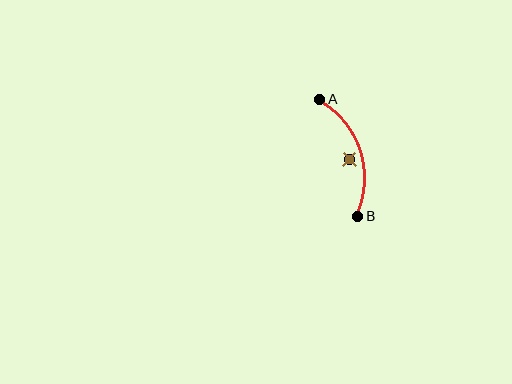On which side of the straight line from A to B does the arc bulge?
The arc bulges to the right of the straight line connecting A and B.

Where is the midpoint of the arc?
The arc midpoint is the point on the curve farthest from the straight line joining A and B. It sits to the right of that line.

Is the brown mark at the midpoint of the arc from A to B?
No — the brown mark does not lie on the arc at all. It sits slightly inside the curve.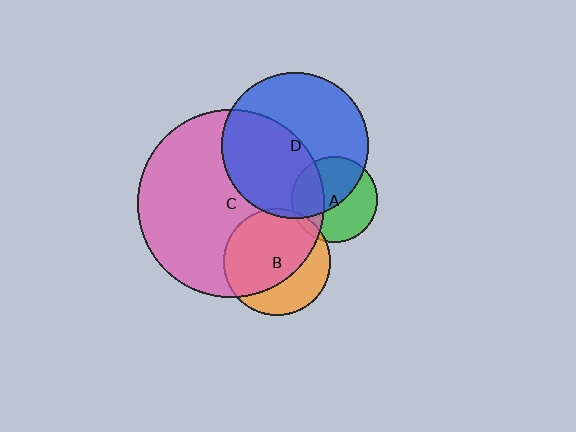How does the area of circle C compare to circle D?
Approximately 1.6 times.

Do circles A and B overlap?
Yes.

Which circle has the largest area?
Circle C (pink).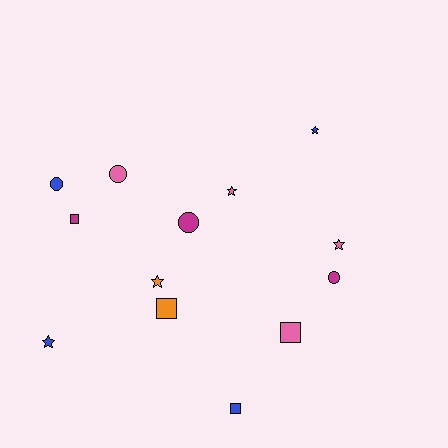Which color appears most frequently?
Blue, with 4 objects.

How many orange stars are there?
There is 1 orange star.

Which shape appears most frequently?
Star, with 5 objects.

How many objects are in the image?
There are 13 objects.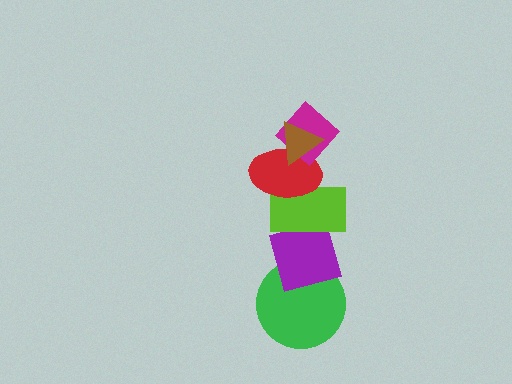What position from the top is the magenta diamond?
The magenta diamond is 2nd from the top.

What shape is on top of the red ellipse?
The magenta diamond is on top of the red ellipse.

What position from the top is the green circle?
The green circle is 6th from the top.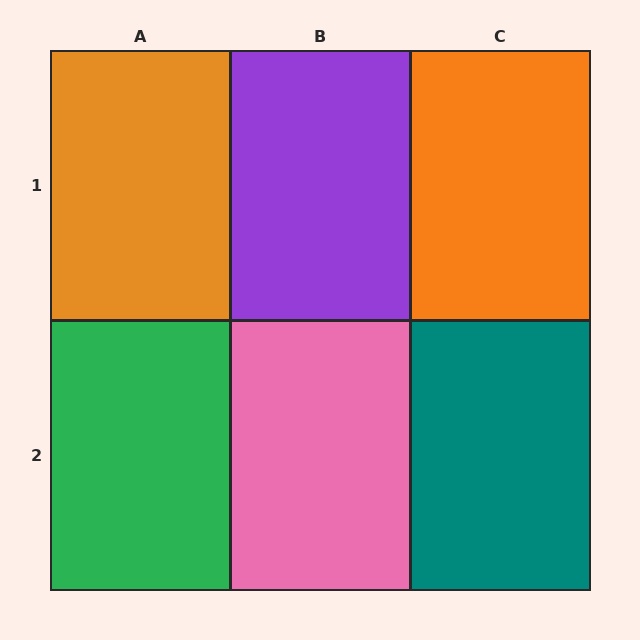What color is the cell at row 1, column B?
Purple.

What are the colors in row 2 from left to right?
Green, pink, teal.